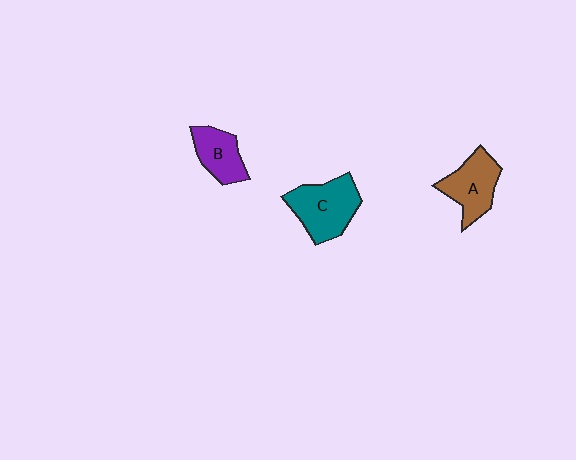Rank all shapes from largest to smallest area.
From largest to smallest: C (teal), A (brown), B (purple).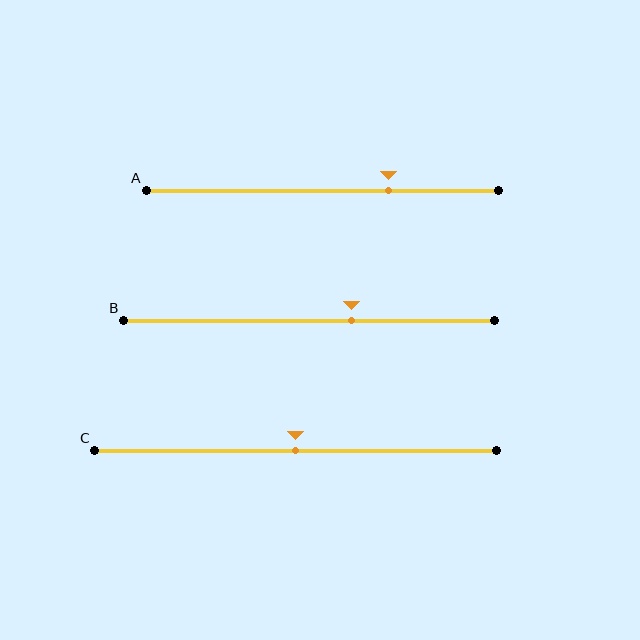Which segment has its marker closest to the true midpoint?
Segment C has its marker closest to the true midpoint.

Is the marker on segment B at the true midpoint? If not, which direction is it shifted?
No, the marker on segment B is shifted to the right by about 11% of the segment length.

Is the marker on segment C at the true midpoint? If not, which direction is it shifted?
Yes, the marker on segment C is at the true midpoint.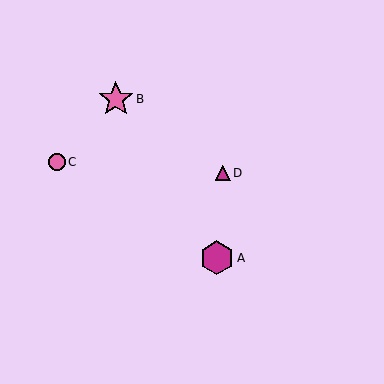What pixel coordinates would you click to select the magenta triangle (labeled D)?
Click at (223, 173) to select the magenta triangle D.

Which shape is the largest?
The pink star (labeled B) is the largest.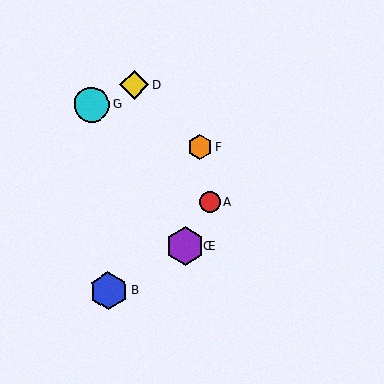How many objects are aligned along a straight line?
3 objects (A, C, E) are aligned along a straight line.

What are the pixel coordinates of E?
Object E is at (185, 246).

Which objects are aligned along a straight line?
Objects A, C, E are aligned along a straight line.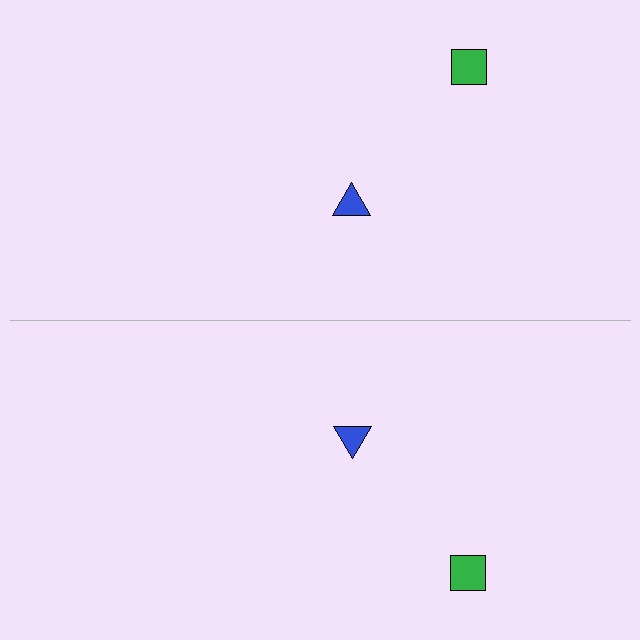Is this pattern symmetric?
Yes, this pattern has bilateral (reflection) symmetry.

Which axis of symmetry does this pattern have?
The pattern has a horizontal axis of symmetry running through the center of the image.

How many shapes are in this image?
There are 4 shapes in this image.